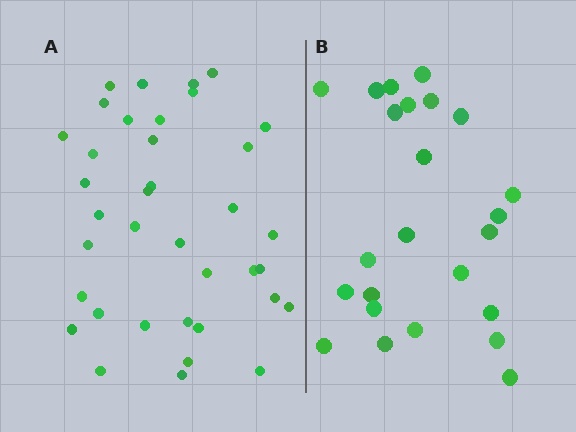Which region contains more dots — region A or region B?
Region A (the left region) has more dots.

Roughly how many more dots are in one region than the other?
Region A has approximately 15 more dots than region B.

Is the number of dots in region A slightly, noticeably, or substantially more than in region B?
Region A has substantially more. The ratio is roughly 1.5 to 1.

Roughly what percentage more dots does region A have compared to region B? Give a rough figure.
About 55% more.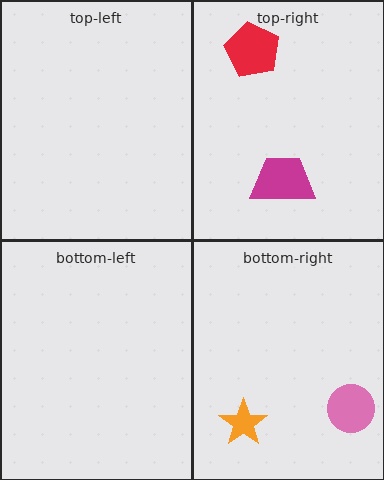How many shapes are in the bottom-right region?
2.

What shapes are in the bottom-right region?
The orange star, the pink circle.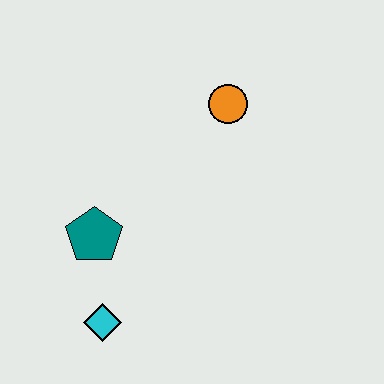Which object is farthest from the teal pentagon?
The orange circle is farthest from the teal pentagon.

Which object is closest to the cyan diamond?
The teal pentagon is closest to the cyan diamond.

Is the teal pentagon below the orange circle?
Yes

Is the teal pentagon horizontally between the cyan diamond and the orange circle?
No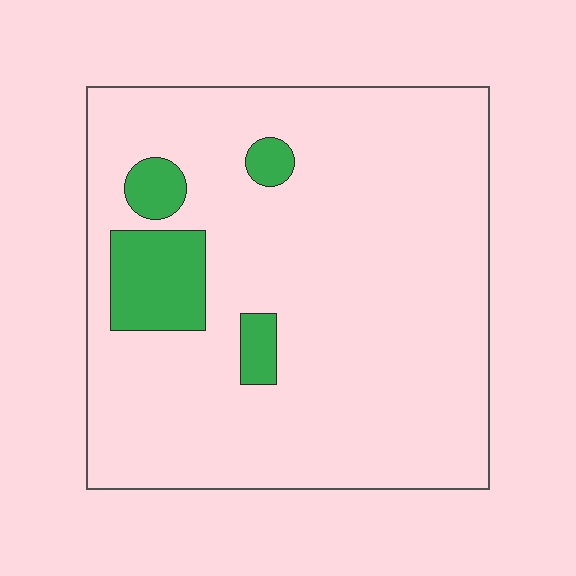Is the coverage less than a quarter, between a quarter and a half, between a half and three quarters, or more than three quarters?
Less than a quarter.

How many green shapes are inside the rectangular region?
4.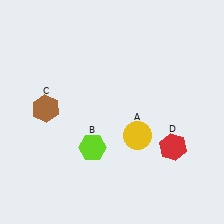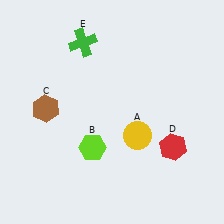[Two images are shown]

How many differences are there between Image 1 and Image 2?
There is 1 difference between the two images.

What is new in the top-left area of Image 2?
A green cross (E) was added in the top-left area of Image 2.